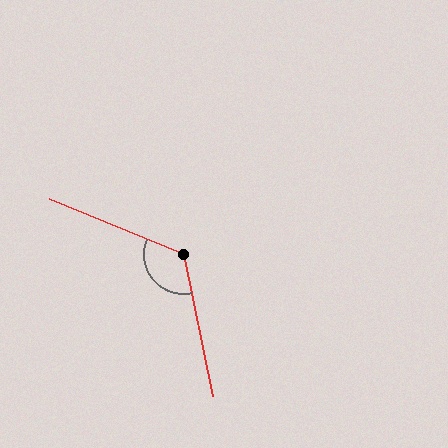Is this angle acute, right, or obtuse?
It is obtuse.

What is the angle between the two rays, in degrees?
Approximately 124 degrees.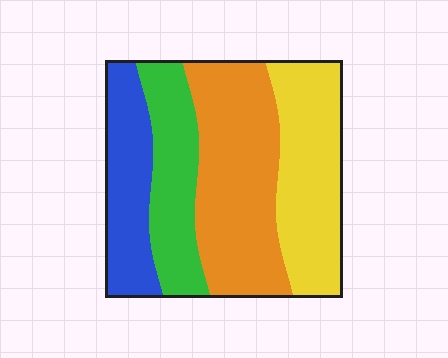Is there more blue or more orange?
Orange.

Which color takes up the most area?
Orange, at roughly 35%.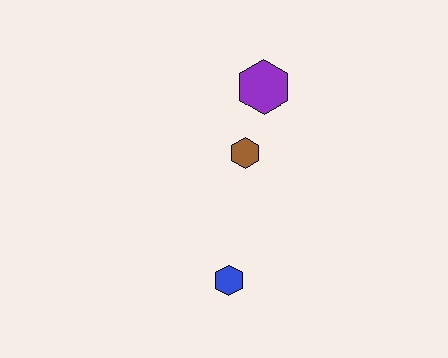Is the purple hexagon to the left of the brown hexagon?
No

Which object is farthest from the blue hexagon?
The purple hexagon is farthest from the blue hexagon.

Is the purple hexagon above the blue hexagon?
Yes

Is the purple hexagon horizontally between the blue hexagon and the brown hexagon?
No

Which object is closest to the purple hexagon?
The brown hexagon is closest to the purple hexagon.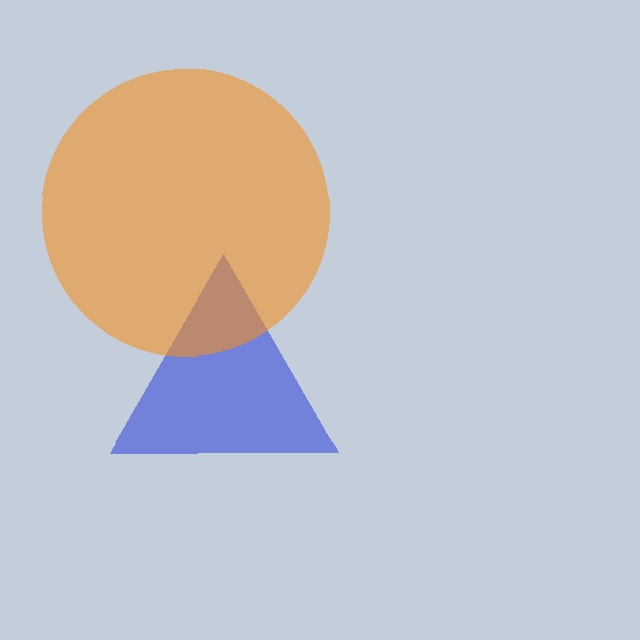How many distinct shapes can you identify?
There are 2 distinct shapes: a blue triangle, an orange circle.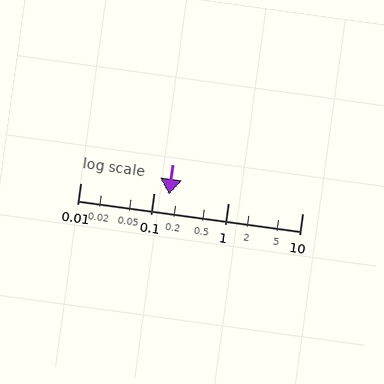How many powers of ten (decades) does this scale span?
The scale spans 3 decades, from 0.01 to 10.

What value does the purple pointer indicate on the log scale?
The pointer indicates approximately 0.16.